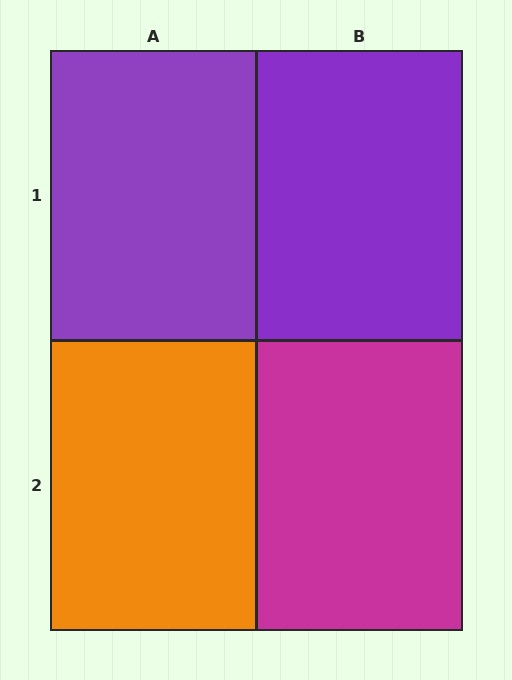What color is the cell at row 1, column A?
Purple.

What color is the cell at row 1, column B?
Purple.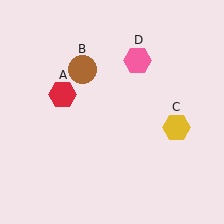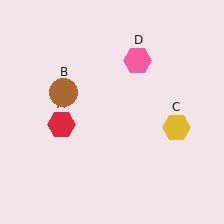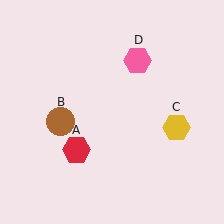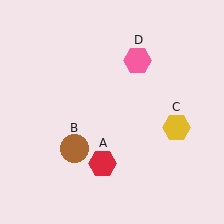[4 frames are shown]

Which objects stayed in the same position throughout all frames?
Yellow hexagon (object C) and pink hexagon (object D) remained stationary.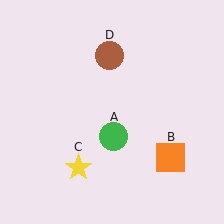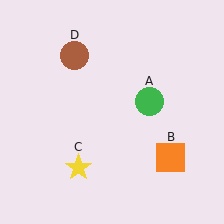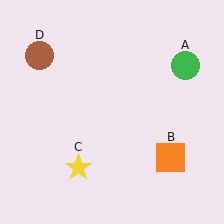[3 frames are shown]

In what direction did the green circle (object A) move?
The green circle (object A) moved up and to the right.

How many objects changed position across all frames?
2 objects changed position: green circle (object A), brown circle (object D).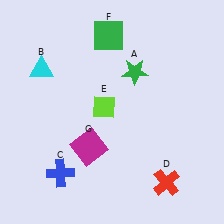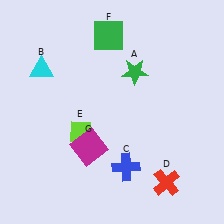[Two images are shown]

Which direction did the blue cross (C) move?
The blue cross (C) moved right.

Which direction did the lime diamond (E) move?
The lime diamond (E) moved down.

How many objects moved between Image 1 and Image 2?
2 objects moved between the two images.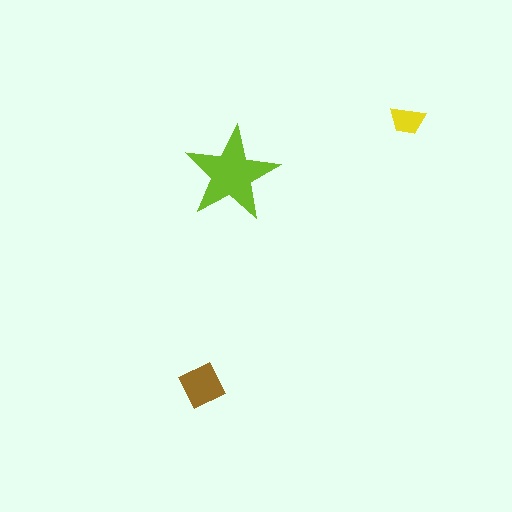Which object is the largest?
The lime star.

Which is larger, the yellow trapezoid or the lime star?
The lime star.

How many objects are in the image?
There are 3 objects in the image.